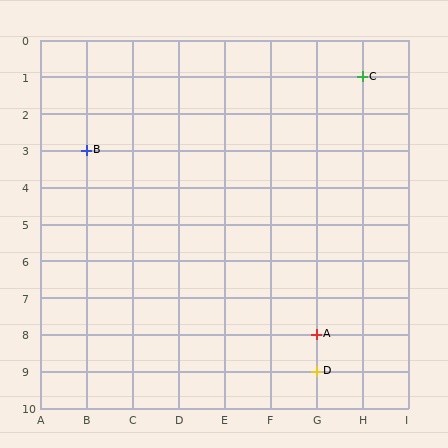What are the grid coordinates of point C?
Point C is at grid coordinates (H, 1).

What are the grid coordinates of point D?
Point D is at grid coordinates (G, 9).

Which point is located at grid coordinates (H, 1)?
Point C is at (H, 1).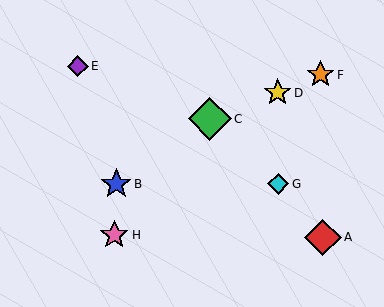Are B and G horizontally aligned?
Yes, both are at y≈184.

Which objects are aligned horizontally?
Objects B, G are aligned horizontally.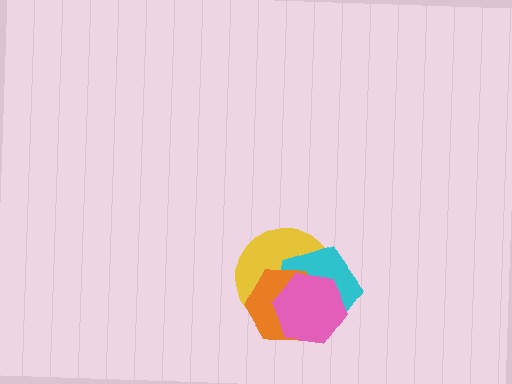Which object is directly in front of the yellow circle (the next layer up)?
The cyan pentagon is directly in front of the yellow circle.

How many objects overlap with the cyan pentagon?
3 objects overlap with the cyan pentagon.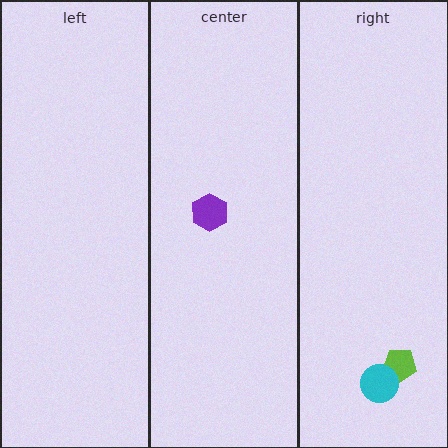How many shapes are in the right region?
2.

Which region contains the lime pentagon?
The right region.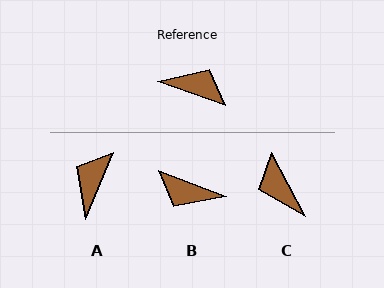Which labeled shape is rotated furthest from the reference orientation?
B, about 178 degrees away.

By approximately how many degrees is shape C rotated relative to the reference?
Approximately 137 degrees counter-clockwise.